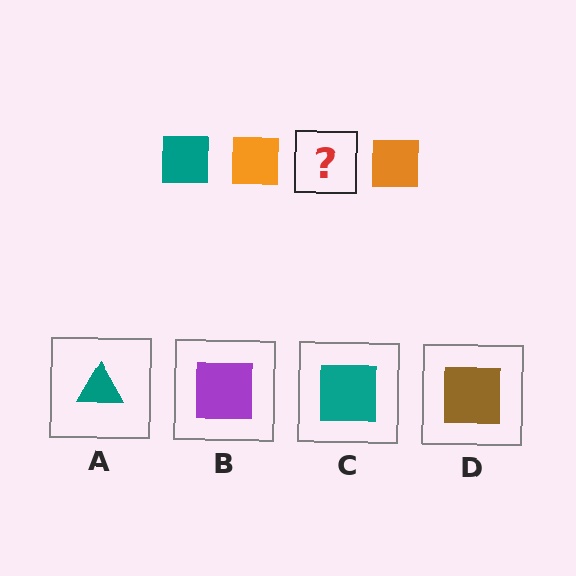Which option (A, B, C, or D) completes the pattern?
C.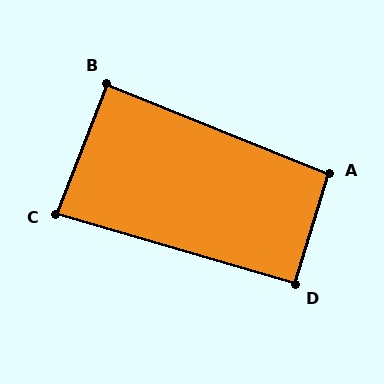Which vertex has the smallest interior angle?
C, at approximately 85 degrees.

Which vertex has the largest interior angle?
A, at approximately 95 degrees.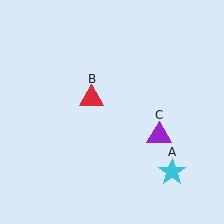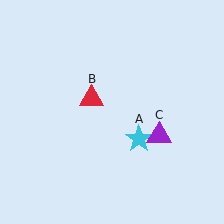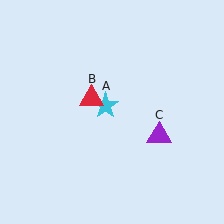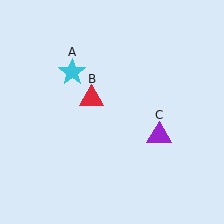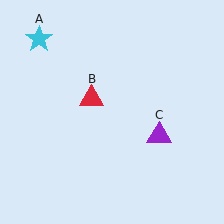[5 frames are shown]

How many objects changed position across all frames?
1 object changed position: cyan star (object A).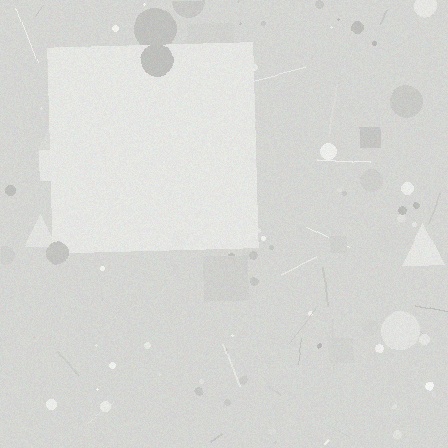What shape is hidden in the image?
A square is hidden in the image.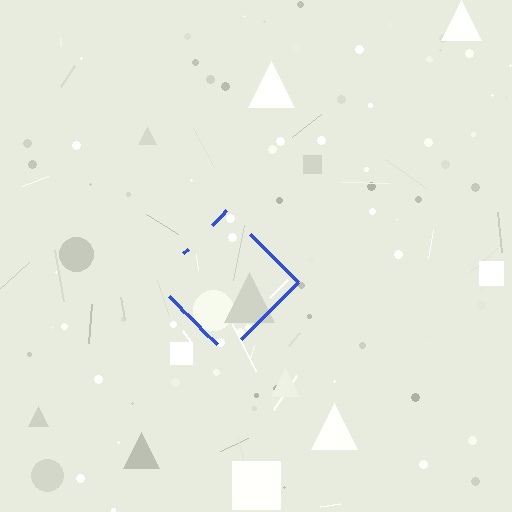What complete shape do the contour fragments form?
The contour fragments form a diamond.